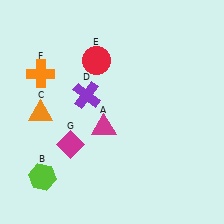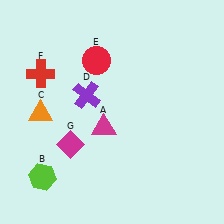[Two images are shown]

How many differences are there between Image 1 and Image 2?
There is 1 difference between the two images.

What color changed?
The cross (F) changed from orange in Image 1 to red in Image 2.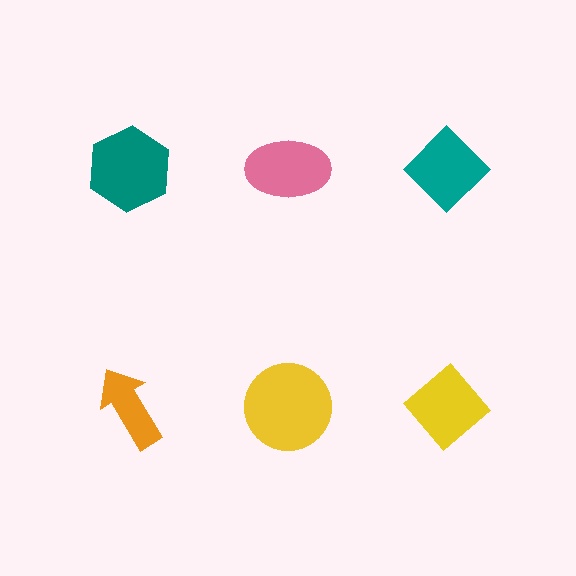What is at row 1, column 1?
A teal hexagon.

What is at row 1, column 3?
A teal diamond.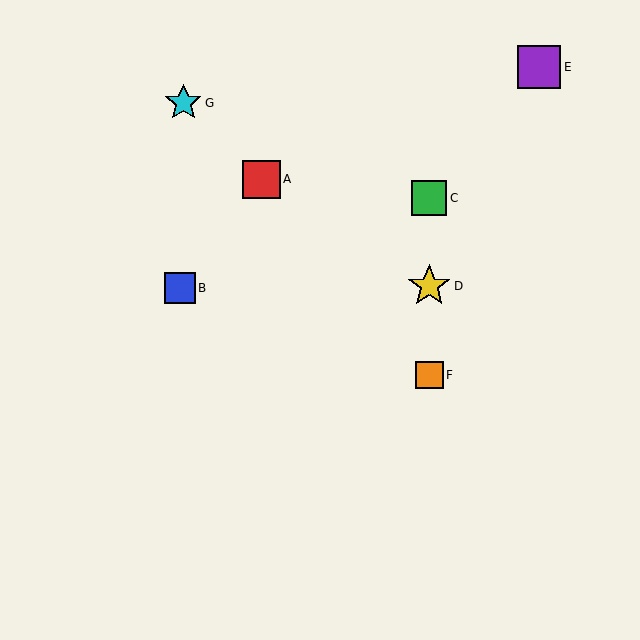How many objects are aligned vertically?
3 objects (C, D, F) are aligned vertically.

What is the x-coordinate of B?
Object B is at x≈180.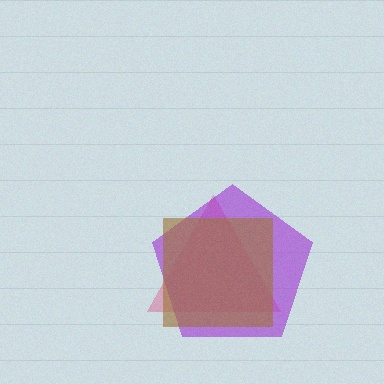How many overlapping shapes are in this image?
There are 3 overlapping shapes in the image.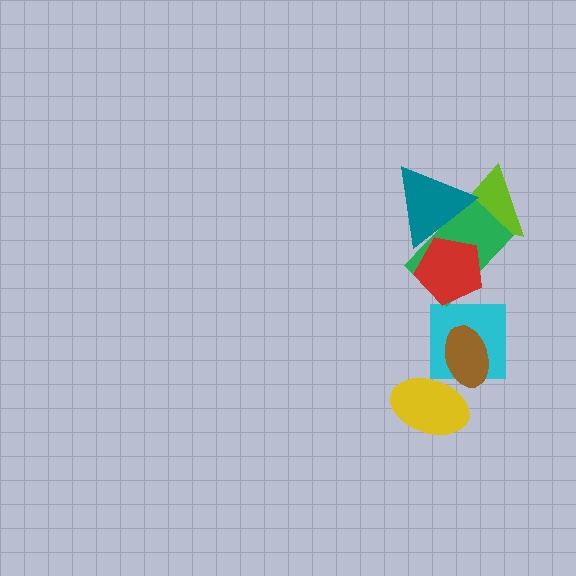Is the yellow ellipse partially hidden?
No, no other shape covers it.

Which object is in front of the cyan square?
The brown ellipse is in front of the cyan square.